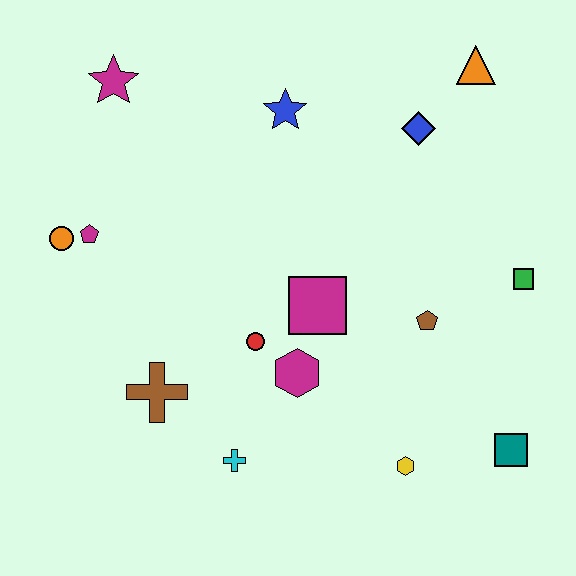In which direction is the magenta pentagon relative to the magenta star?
The magenta pentagon is below the magenta star.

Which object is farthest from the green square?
The orange circle is farthest from the green square.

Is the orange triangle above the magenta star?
Yes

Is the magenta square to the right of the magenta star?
Yes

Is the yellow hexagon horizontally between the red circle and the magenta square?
No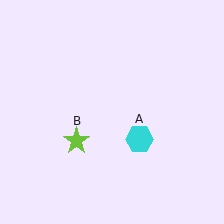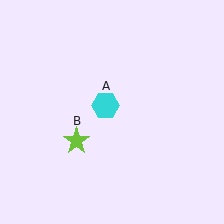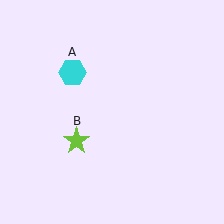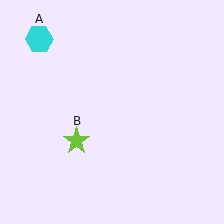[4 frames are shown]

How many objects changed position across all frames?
1 object changed position: cyan hexagon (object A).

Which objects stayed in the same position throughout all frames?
Lime star (object B) remained stationary.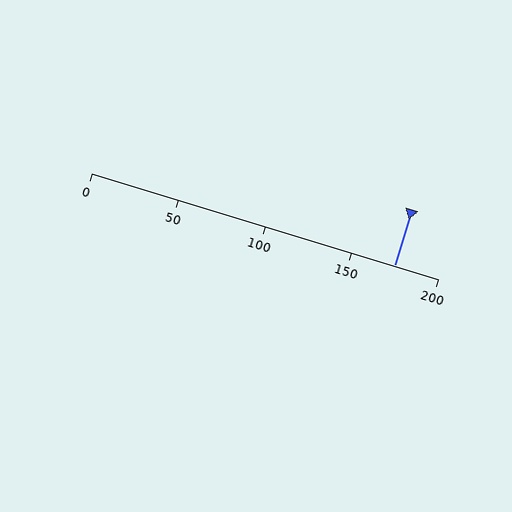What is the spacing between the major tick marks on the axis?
The major ticks are spaced 50 apart.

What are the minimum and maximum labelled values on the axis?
The axis runs from 0 to 200.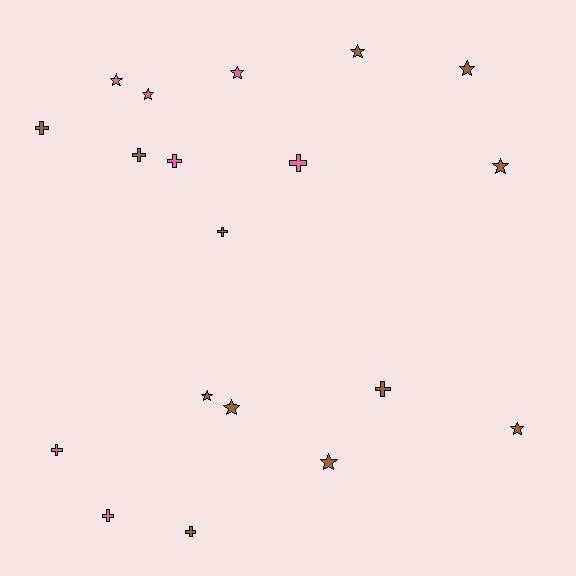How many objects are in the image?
There are 19 objects.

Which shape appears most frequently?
Star, with 10 objects.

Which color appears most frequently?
Brown, with 12 objects.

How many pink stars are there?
There are 3 pink stars.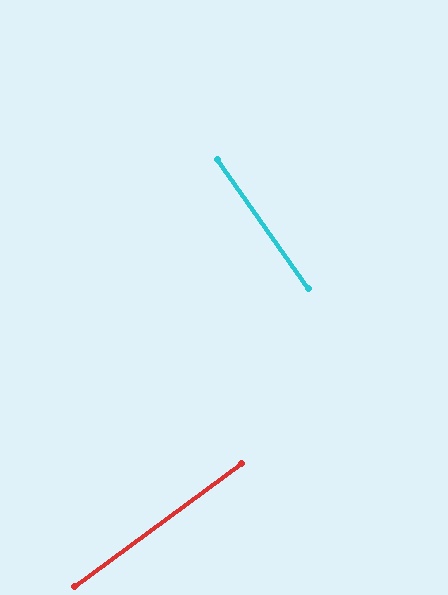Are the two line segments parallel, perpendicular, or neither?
Perpendicular — they meet at approximately 89°.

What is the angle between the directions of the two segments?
Approximately 89 degrees.